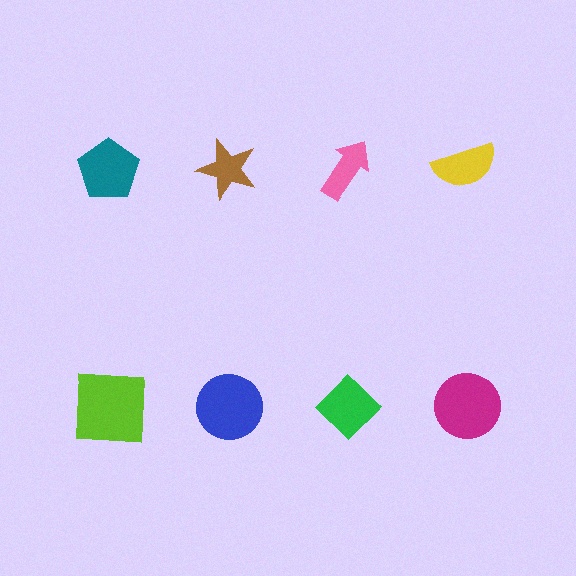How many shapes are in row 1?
4 shapes.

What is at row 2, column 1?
A lime square.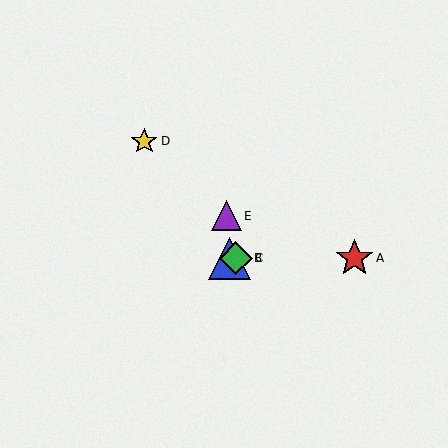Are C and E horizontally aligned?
No, C is at y≈258 and E is at y≈216.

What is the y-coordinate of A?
Object A is at y≈258.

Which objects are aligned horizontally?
Objects A, B, C are aligned horizontally.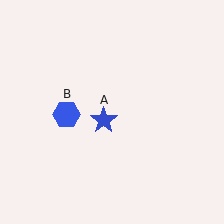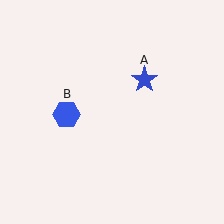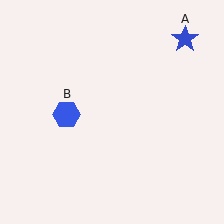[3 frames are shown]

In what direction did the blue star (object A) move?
The blue star (object A) moved up and to the right.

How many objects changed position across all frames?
1 object changed position: blue star (object A).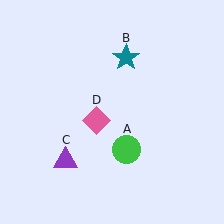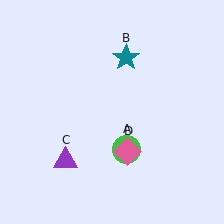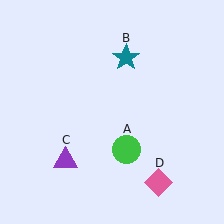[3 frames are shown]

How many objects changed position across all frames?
1 object changed position: pink diamond (object D).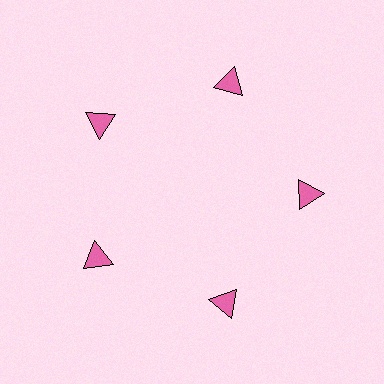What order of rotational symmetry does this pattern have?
This pattern has 5-fold rotational symmetry.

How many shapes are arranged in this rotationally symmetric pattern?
There are 5 shapes, arranged in 5 groups of 1.